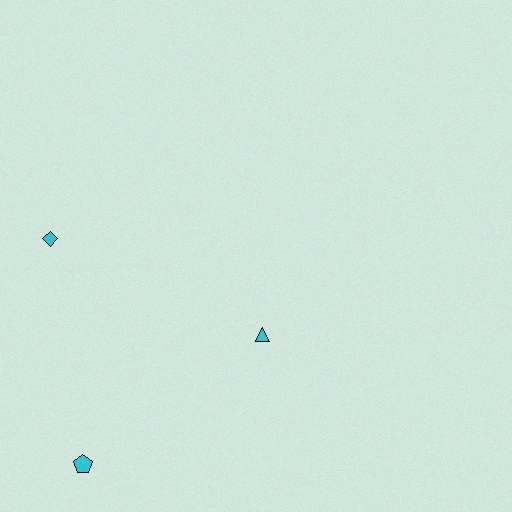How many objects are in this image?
There are 3 objects.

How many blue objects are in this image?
There are no blue objects.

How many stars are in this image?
There are no stars.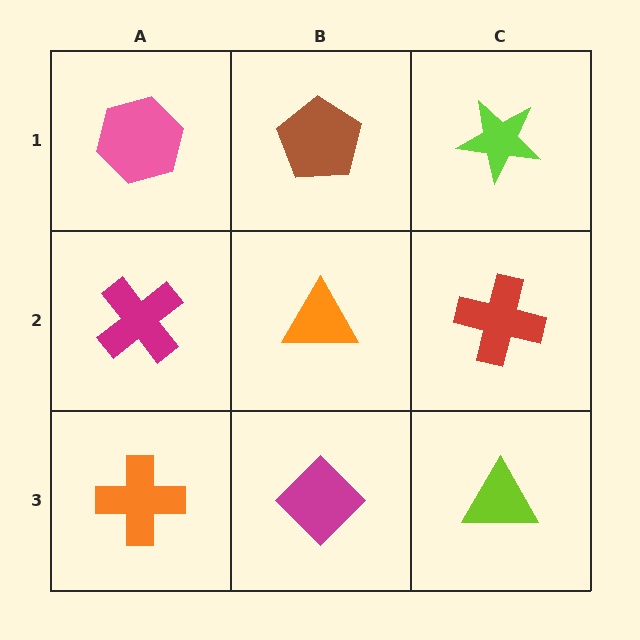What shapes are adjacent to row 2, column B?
A brown pentagon (row 1, column B), a magenta diamond (row 3, column B), a magenta cross (row 2, column A), a red cross (row 2, column C).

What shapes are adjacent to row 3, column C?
A red cross (row 2, column C), a magenta diamond (row 3, column B).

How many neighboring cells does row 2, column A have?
3.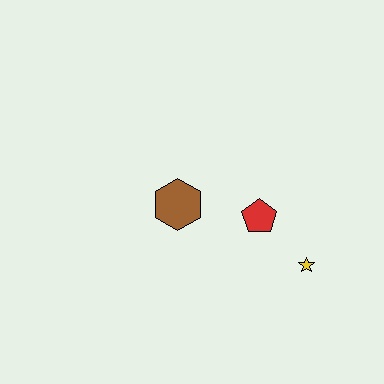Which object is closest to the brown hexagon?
The red pentagon is closest to the brown hexagon.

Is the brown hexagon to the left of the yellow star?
Yes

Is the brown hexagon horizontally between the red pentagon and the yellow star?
No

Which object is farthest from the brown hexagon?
The yellow star is farthest from the brown hexagon.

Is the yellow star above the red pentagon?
No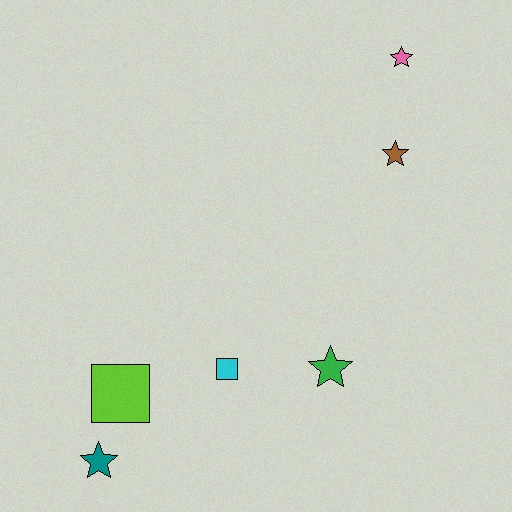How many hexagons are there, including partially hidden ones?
There are no hexagons.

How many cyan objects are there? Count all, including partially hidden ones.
There is 1 cyan object.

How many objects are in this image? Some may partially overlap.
There are 6 objects.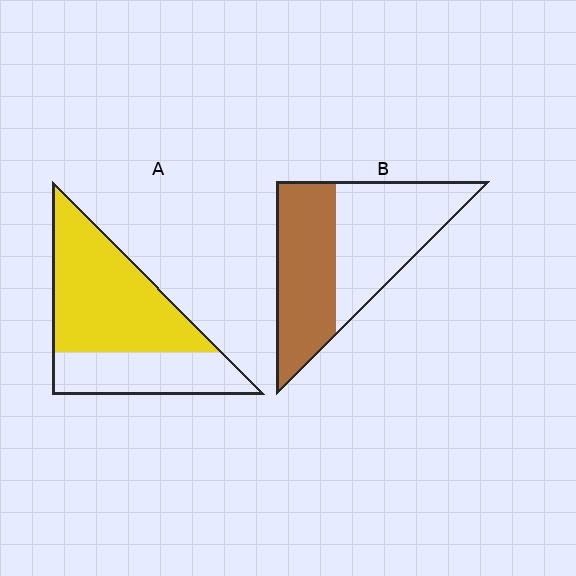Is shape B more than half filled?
Roughly half.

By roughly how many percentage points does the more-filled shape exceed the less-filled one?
By roughly 15 percentage points (A over B).